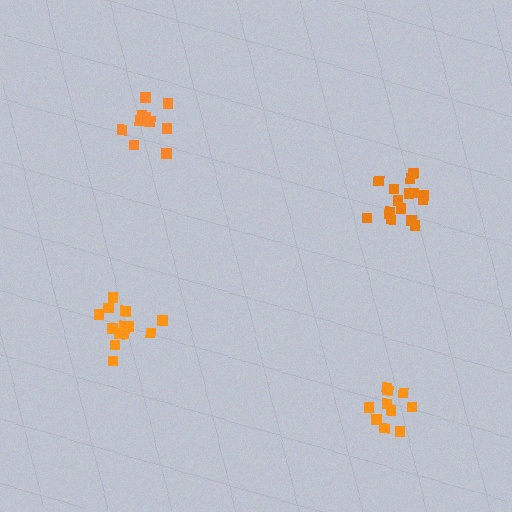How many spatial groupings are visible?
There are 4 spatial groupings.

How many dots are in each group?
Group 1: 13 dots, Group 2: 16 dots, Group 3: 10 dots, Group 4: 10 dots (49 total).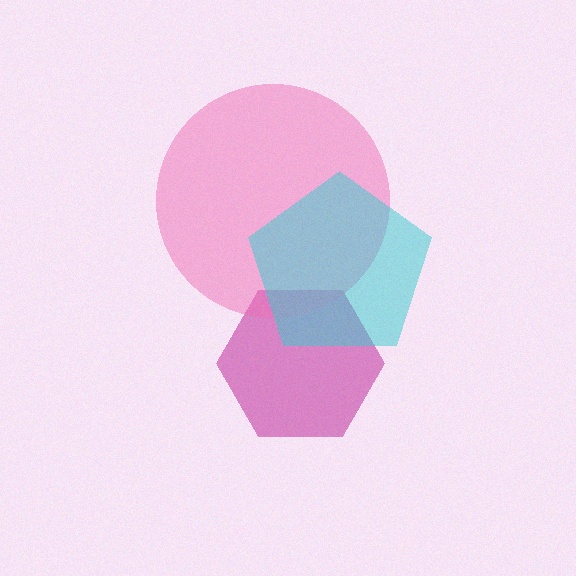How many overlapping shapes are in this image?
There are 3 overlapping shapes in the image.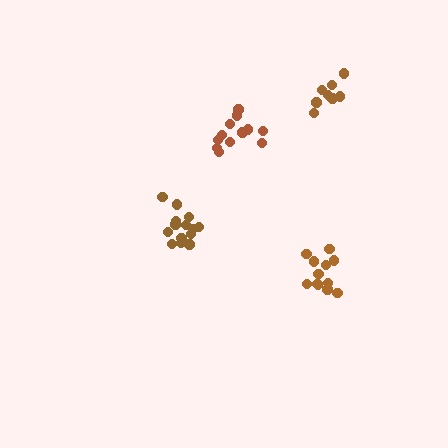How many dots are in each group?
Group 1: 12 dots, Group 2: 9 dots, Group 3: 15 dots, Group 4: 12 dots (48 total).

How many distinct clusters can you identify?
There are 4 distinct clusters.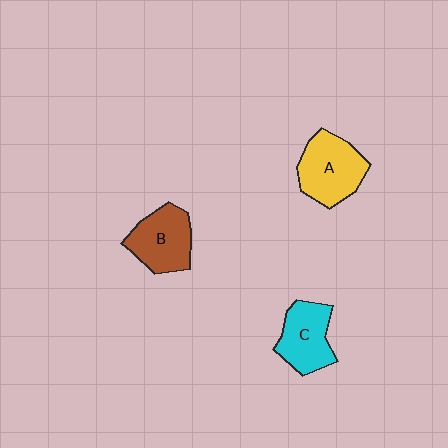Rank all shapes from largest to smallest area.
From largest to smallest: A (yellow), B (brown), C (cyan).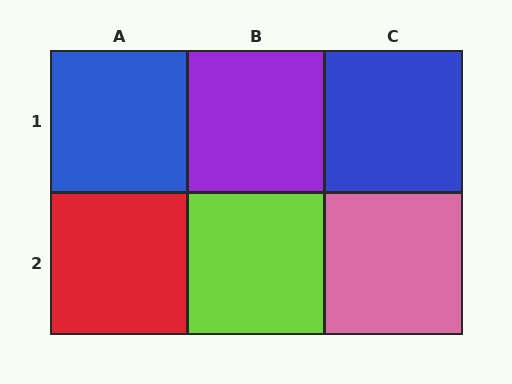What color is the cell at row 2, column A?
Red.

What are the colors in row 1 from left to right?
Blue, purple, blue.